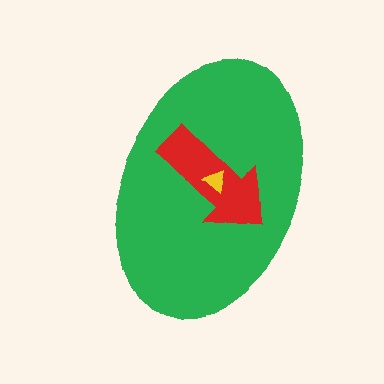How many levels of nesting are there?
3.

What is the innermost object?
The yellow triangle.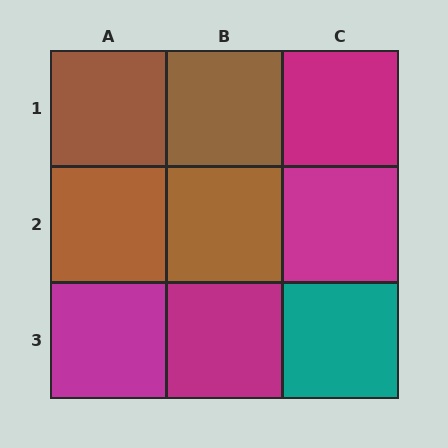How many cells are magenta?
4 cells are magenta.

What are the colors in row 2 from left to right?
Brown, brown, magenta.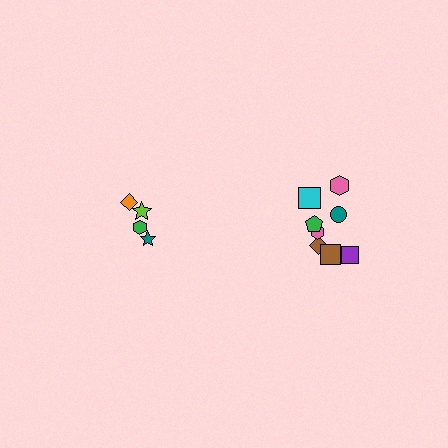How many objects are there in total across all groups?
There are 12 objects.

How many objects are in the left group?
There are 4 objects.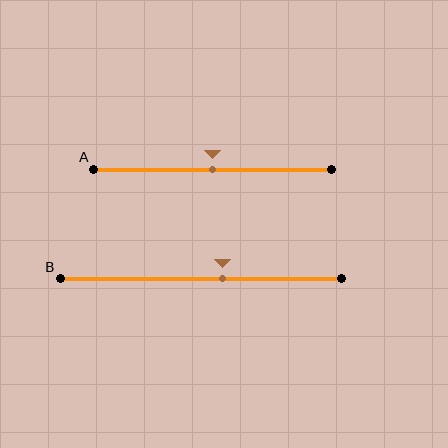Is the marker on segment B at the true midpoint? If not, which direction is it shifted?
No, the marker on segment B is shifted to the right by about 8% of the segment length.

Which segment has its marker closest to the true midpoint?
Segment A has its marker closest to the true midpoint.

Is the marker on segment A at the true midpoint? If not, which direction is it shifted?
Yes, the marker on segment A is at the true midpoint.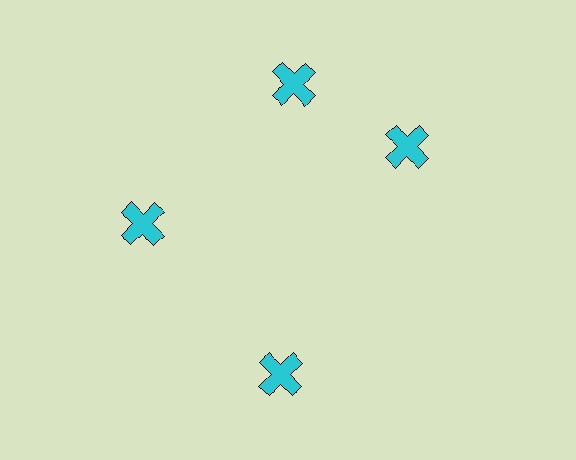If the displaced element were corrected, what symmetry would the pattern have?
It would have 4-fold rotational symmetry — the pattern would map onto itself every 90 degrees.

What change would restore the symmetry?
The symmetry would be restored by rotating it back into even spacing with its neighbors so that all 4 crosses sit at equal angles and equal distance from the center.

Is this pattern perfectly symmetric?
No. The 4 cyan crosses are arranged in a ring, but one element near the 3 o'clock position is rotated out of alignment along the ring, breaking the 4-fold rotational symmetry.